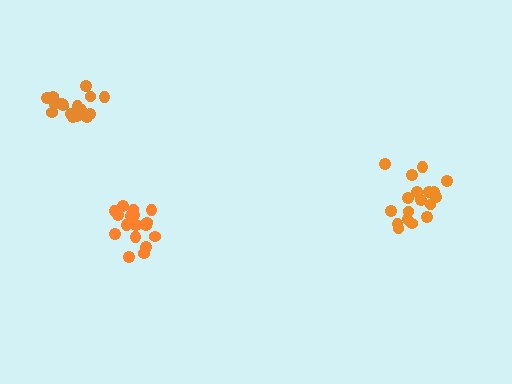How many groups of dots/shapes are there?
There are 3 groups.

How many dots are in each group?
Group 1: 18 dots, Group 2: 18 dots, Group 3: 20 dots (56 total).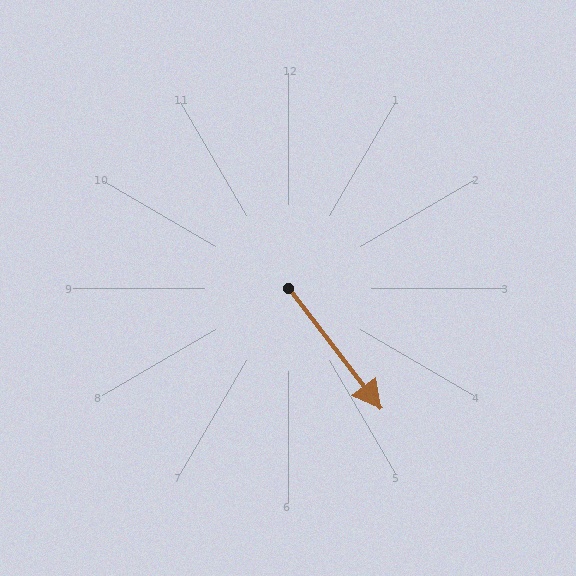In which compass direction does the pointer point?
Southeast.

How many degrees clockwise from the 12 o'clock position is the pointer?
Approximately 142 degrees.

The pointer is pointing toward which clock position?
Roughly 5 o'clock.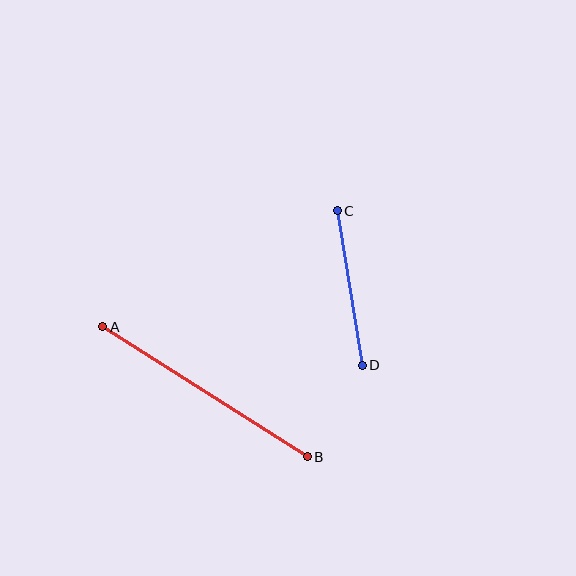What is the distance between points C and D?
The distance is approximately 156 pixels.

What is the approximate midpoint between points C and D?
The midpoint is at approximately (350, 288) pixels.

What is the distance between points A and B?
The distance is approximately 243 pixels.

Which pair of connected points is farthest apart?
Points A and B are farthest apart.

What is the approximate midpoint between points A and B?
The midpoint is at approximately (205, 392) pixels.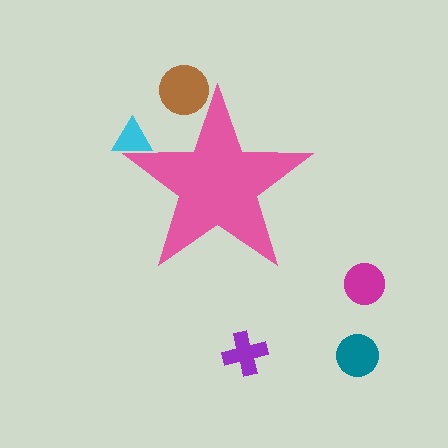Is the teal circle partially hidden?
No, the teal circle is fully visible.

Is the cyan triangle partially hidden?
Yes, the cyan triangle is partially hidden behind the pink star.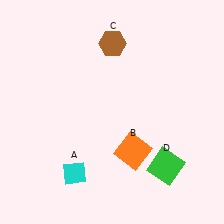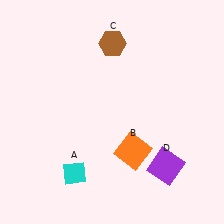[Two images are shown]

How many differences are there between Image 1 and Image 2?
There is 1 difference between the two images.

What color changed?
The square (D) changed from green in Image 1 to purple in Image 2.